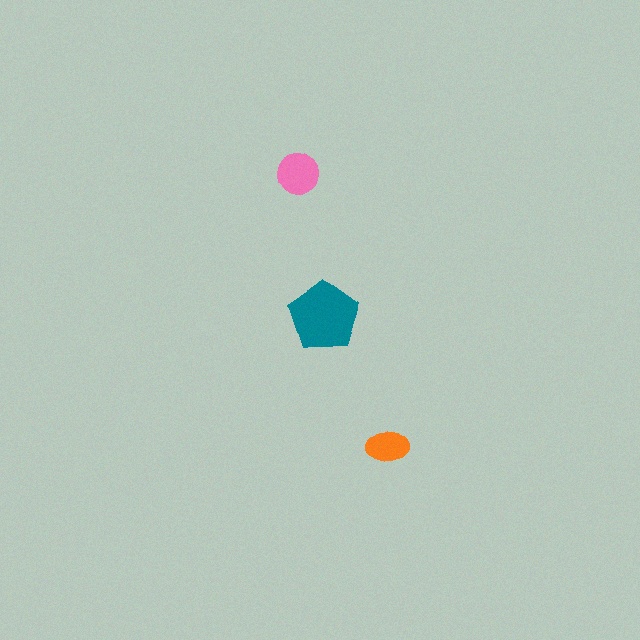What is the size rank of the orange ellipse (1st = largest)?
3rd.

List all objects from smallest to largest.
The orange ellipse, the pink circle, the teal pentagon.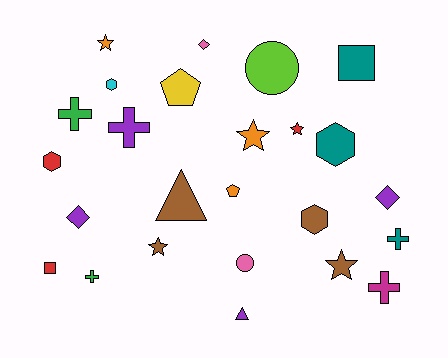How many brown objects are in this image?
There are 4 brown objects.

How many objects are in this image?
There are 25 objects.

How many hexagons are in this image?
There are 4 hexagons.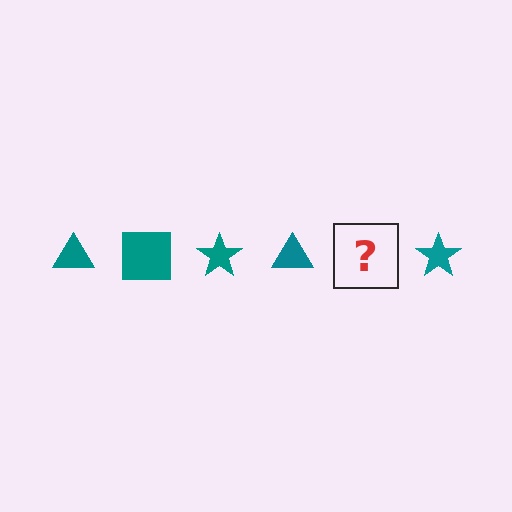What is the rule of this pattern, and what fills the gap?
The rule is that the pattern cycles through triangle, square, star shapes in teal. The gap should be filled with a teal square.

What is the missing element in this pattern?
The missing element is a teal square.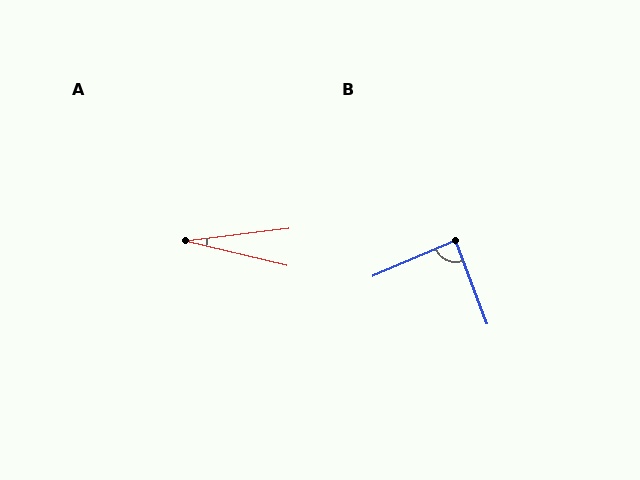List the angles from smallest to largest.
A (20°), B (88°).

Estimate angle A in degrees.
Approximately 20 degrees.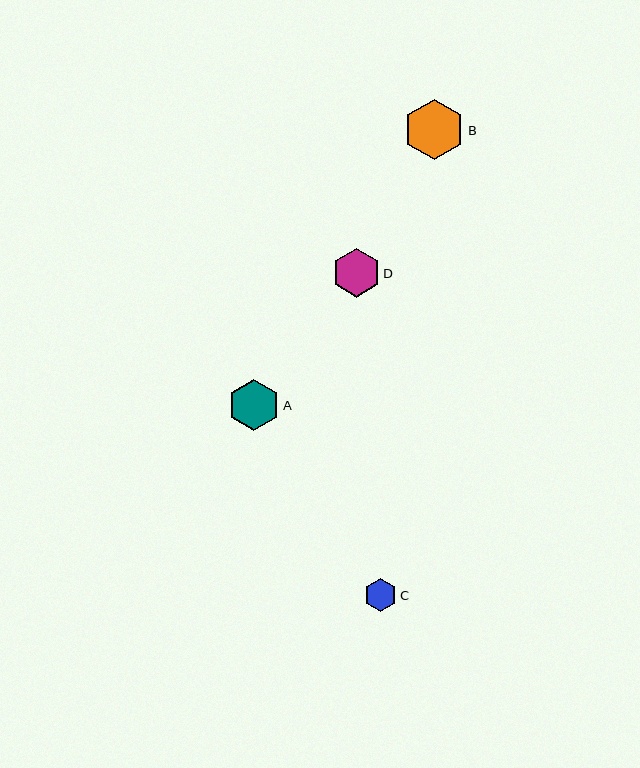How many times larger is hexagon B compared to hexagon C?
Hexagon B is approximately 1.9 times the size of hexagon C.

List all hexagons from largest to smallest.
From largest to smallest: B, A, D, C.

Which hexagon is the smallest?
Hexagon C is the smallest with a size of approximately 33 pixels.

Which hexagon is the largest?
Hexagon B is the largest with a size of approximately 61 pixels.